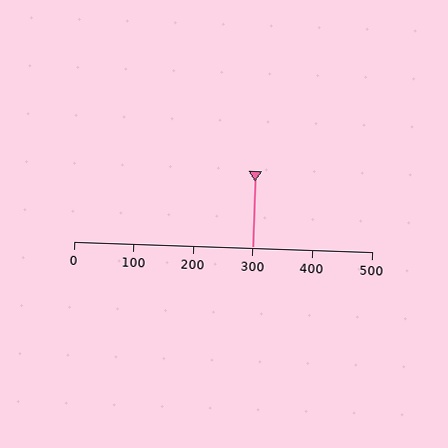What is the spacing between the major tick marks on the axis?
The major ticks are spaced 100 apart.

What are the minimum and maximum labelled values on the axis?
The axis runs from 0 to 500.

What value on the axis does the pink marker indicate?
The marker indicates approximately 300.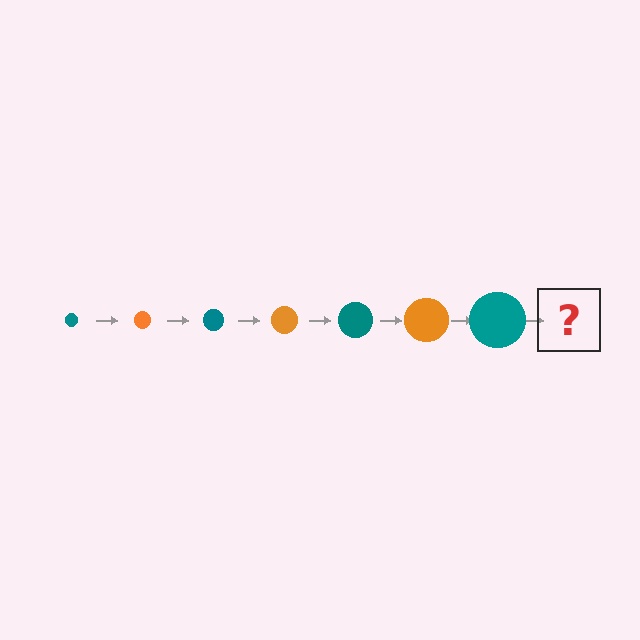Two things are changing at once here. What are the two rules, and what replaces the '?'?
The two rules are that the circle grows larger each step and the color cycles through teal and orange. The '?' should be an orange circle, larger than the previous one.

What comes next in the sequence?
The next element should be an orange circle, larger than the previous one.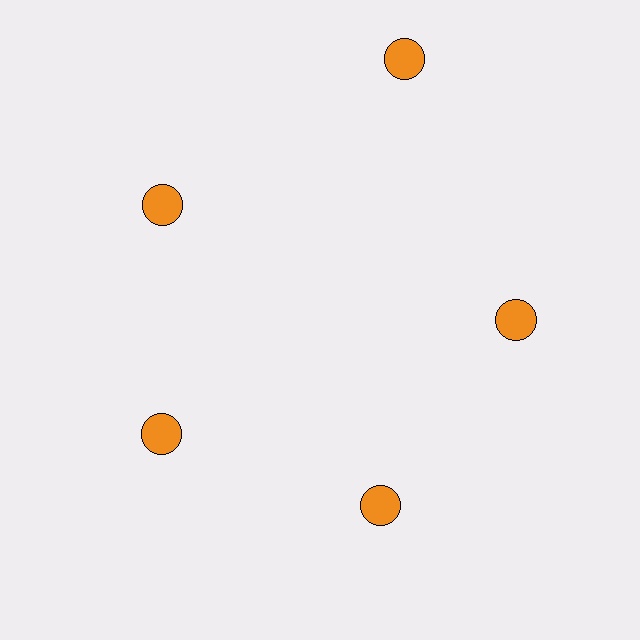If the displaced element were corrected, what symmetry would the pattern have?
It would have 5-fold rotational symmetry — the pattern would map onto itself every 72 degrees.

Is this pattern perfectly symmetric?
No. The 5 orange circles are arranged in a ring, but one element near the 1 o'clock position is pushed outward from the center, breaking the 5-fold rotational symmetry.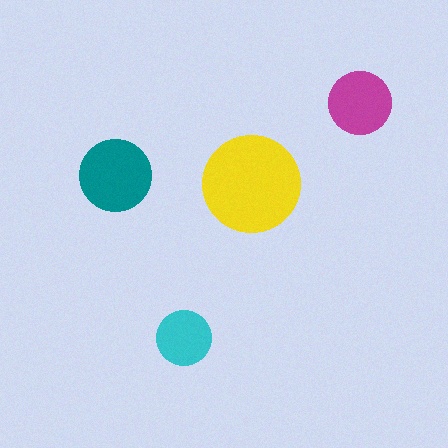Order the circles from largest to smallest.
the yellow one, the teal one, the magenta one, the cyan one.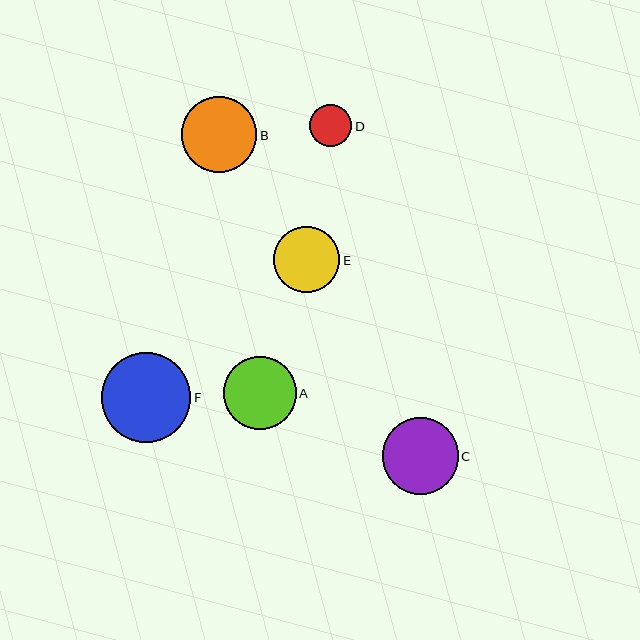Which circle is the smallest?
Circle D is the smallest with a size of approximately 42 pixels.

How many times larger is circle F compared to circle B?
Circle F is approximately 1.2 times the size of circle B.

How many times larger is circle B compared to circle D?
Circle B is approximately 1.8 times the size of circle D.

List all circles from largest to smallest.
From largest to smallest: F, C, B, A, E, D.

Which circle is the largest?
Circle F is the largest with a size of approximately 89 pixels.